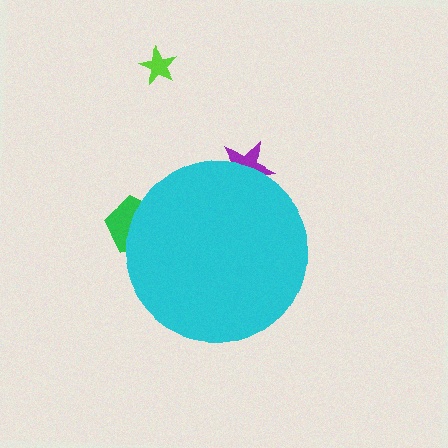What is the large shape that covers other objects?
A cyan circle.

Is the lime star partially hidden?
No, the lime star is fully visible.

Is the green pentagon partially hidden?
Yes, the green pentagon is partially hidden behind the cyan circle.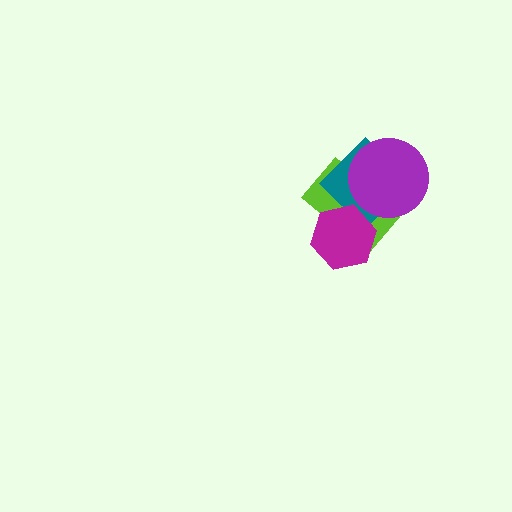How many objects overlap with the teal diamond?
3 objects overlap with the teal diamond.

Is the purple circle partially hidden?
No, no other shape covers it.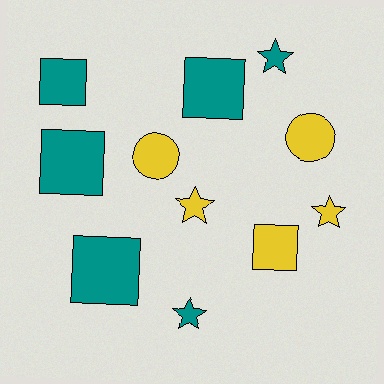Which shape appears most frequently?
Square, with 5 objects.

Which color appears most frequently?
Teal, with 6 objects.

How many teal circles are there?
There are no teal circles.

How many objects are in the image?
There are 11 objects.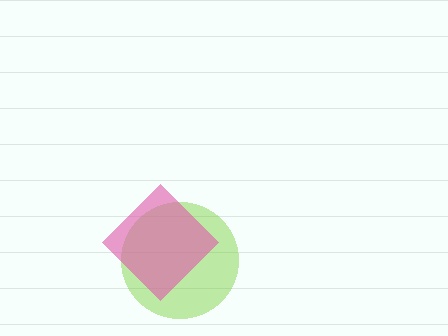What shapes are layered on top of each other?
The layered shapes are: a lime circle, a pink diamond.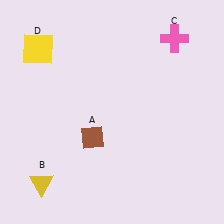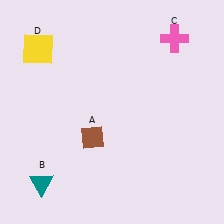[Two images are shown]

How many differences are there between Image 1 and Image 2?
There is 1 difference between the two images.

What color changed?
The triangle (B) changed from yellow in Image 1 to teal in Image 2.